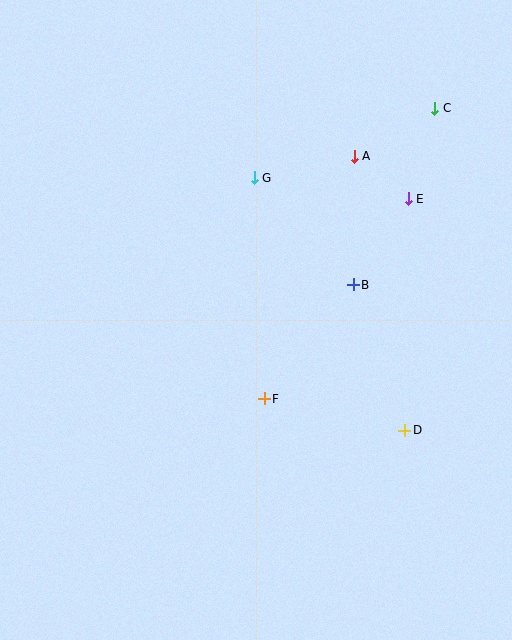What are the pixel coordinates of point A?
Point A is at (354, 156).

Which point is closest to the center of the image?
Point F at (264, 399) is closest to the center.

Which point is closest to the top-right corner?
Point C is closest to the top-right corner.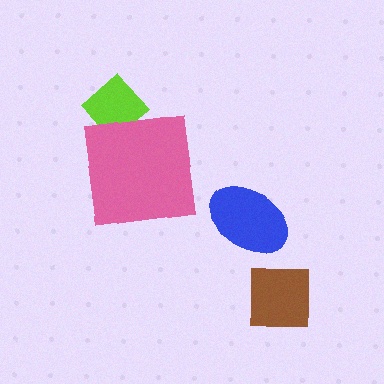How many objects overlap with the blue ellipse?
0 objects overlap with the blue ellipse.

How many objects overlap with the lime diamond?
1 object overlaps with the lime diamond.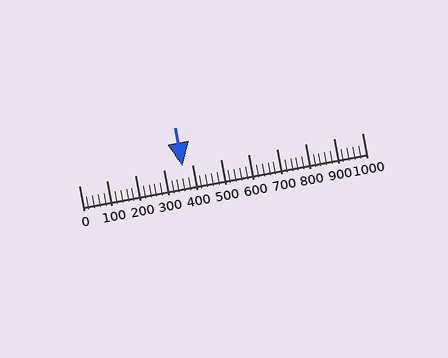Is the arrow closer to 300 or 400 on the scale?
The arrow is closer to 400.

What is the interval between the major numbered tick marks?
The major tick marks are spaced 100 units apart.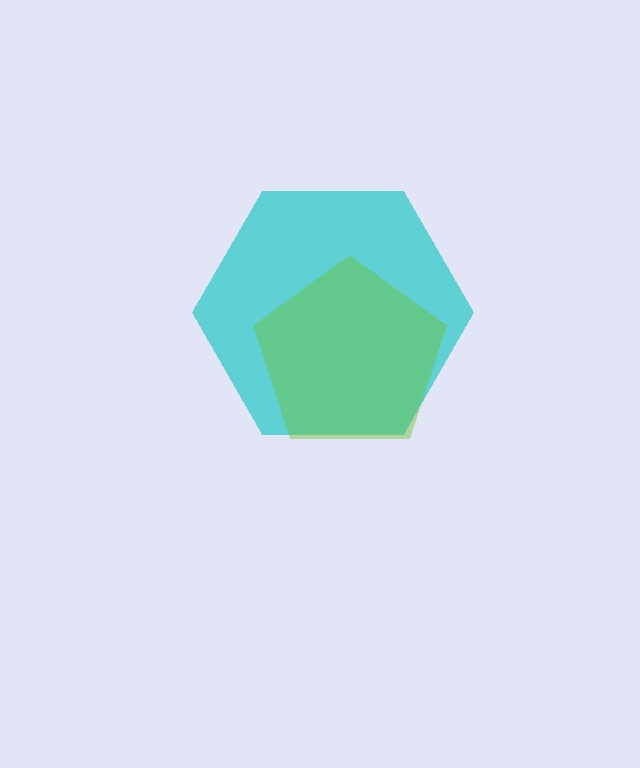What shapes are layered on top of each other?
The layered shapes are: a cyan hexagon, a lime pentagon.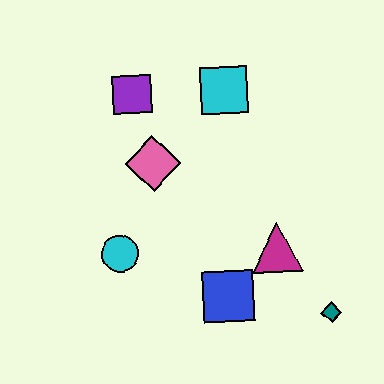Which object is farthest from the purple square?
The teal diamond is farthest from the purple square.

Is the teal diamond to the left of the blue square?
No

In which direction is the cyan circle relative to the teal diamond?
The cyan circle is to the left of the teal diamond.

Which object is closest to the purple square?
The pink diamond is closest to the purple square.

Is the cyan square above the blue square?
Yes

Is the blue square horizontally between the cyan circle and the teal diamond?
Yes